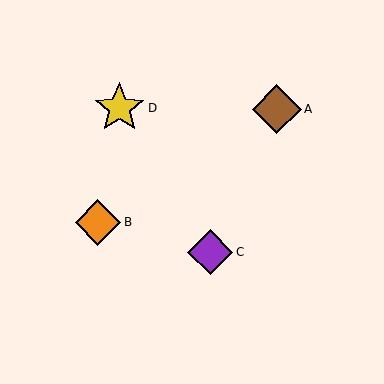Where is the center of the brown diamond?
The center of the brown diamond is at (277, 109).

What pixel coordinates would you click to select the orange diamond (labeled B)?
Click at (98, 222) to select the orange diamond B.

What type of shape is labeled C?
Shape C is a purple diamond.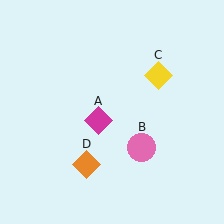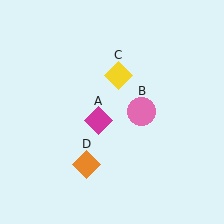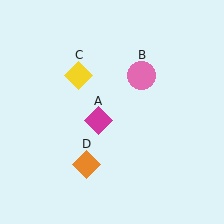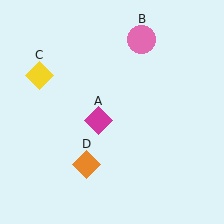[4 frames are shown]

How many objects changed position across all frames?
2 objects changed position: pink circle (object B), yellow diamond (object C).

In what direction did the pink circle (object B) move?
The pink circle (object B) moved up.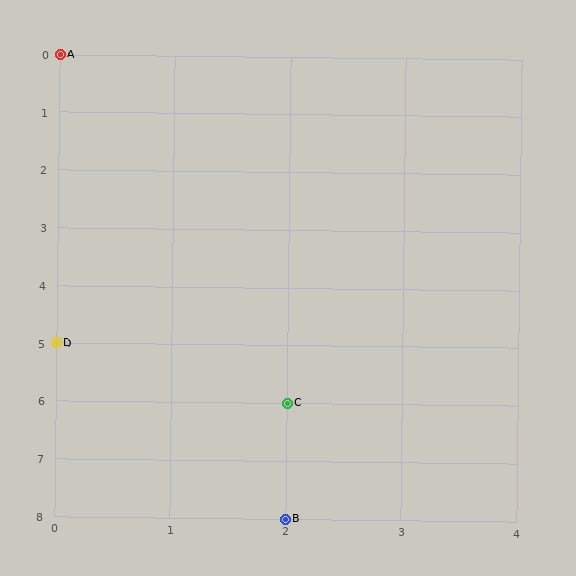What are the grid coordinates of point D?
Point D is at grid coordinates (0, 5).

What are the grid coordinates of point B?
Point B is at grid coordinates (2, 8).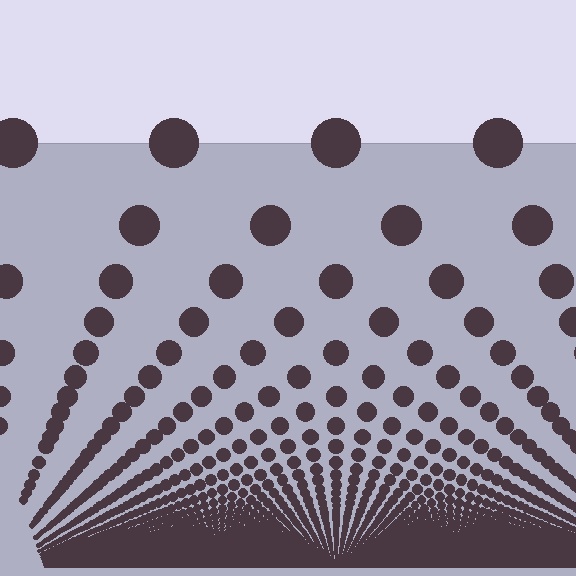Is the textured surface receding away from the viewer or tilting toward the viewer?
The surface appears to tilt toward the viewer. Texture elements get larger and sparser toward the top.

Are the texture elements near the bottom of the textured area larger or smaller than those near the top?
Smaller. The gradient is inverted — elements near the bottom are smaller and denser.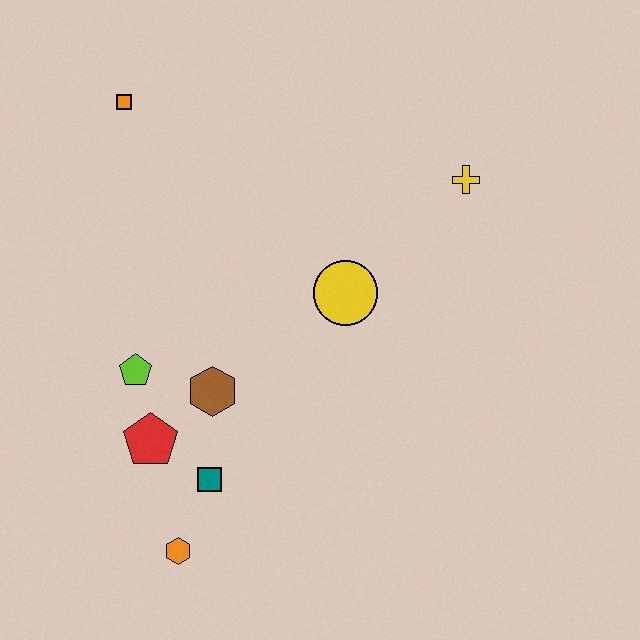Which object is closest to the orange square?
The lime pentagon is closest to the orange square.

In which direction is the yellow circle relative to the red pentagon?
The yellow circle is to the right of the red pentagon.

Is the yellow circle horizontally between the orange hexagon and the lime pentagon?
No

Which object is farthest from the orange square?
The orange hexagon is farthest from the orange square.